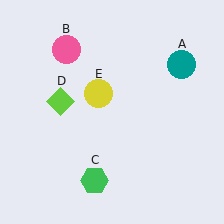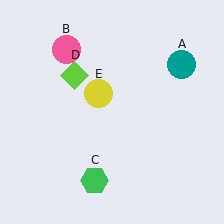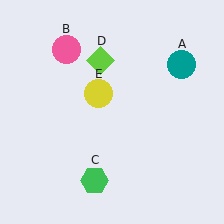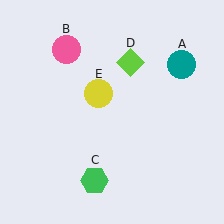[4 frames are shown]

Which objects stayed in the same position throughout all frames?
Teal circle (object A) and pink circle (object B) and green hexagon (object C) and yellow circle (object E) remained stationary.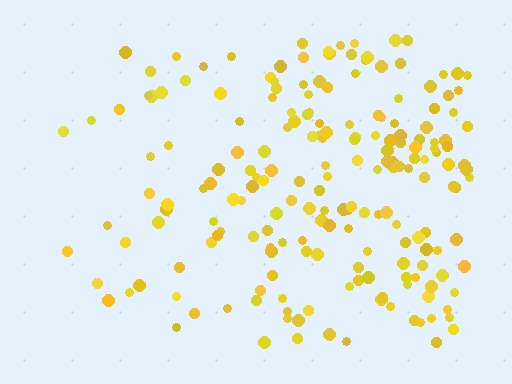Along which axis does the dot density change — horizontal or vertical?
Horizontal.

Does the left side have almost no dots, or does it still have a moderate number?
Still a moderate number, just noticeably fewer than the right.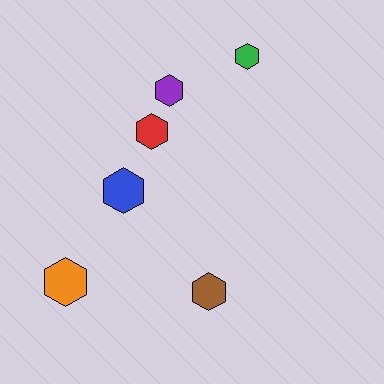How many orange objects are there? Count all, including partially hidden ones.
There is 1 orange object.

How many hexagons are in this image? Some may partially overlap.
There are 6 hexagons.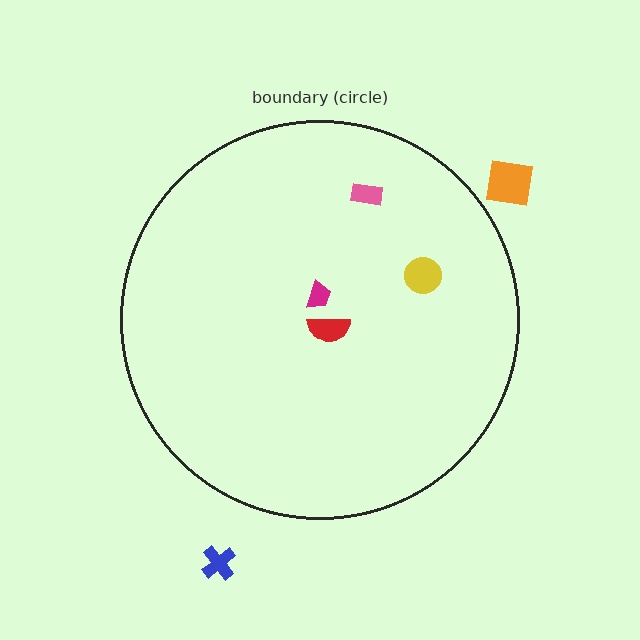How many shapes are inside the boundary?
4 inside, 2 outside.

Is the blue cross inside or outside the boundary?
Outside.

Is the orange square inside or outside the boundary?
Outside.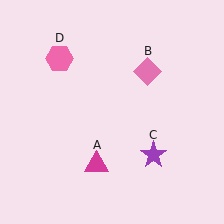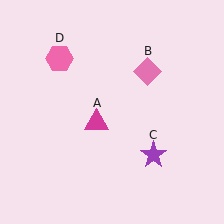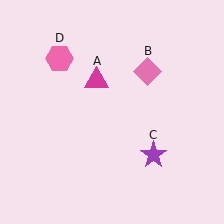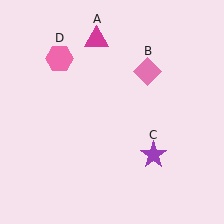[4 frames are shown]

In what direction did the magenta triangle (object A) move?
The magenta triangle (object A) moved up.